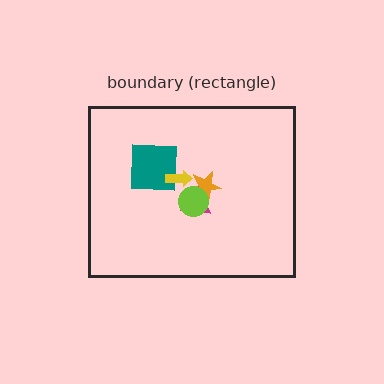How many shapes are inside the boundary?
5 inside, 0 outside.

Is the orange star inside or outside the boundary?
Inside.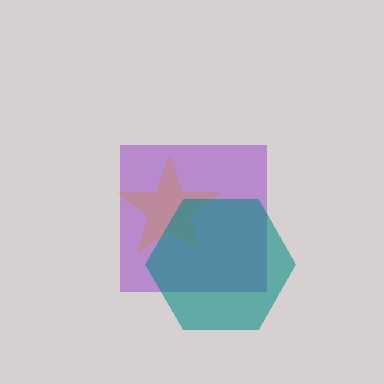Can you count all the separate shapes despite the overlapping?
Yes, there are 3 separate shapes.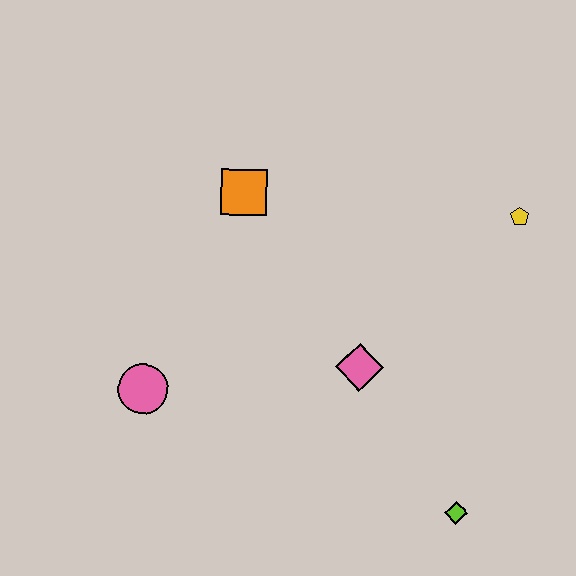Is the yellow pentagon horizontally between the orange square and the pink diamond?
No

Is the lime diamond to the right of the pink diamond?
Yes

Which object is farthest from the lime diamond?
The orange square is farthest from the lime diamond.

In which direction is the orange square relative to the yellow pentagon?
The orange square is to the left of the yellow pentagon.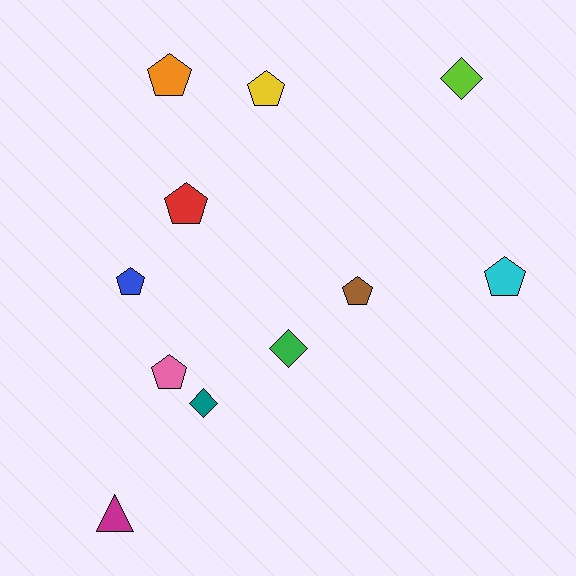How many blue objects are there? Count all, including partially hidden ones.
There is 1 blue object.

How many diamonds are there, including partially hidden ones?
There are 3 diamonds.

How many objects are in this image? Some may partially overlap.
There are 11 objects.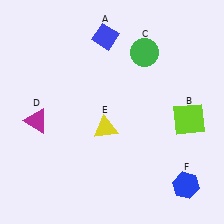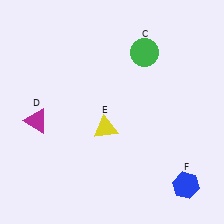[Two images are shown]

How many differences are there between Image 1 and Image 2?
There are 2 differences between the two images.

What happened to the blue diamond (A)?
The blue diamond (A) was removed in Image 2. It was in the top-left area of Image 1.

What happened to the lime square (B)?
The lime square (B) was removed in Image 2. It was in the bottom-right area of Image 1.